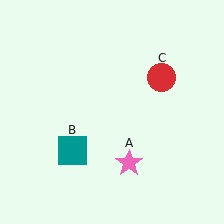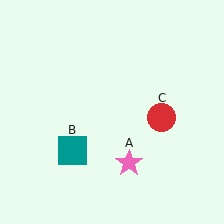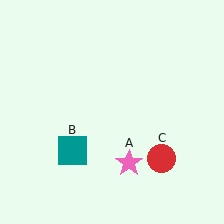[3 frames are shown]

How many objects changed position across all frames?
1 object changed position: red circle (object C).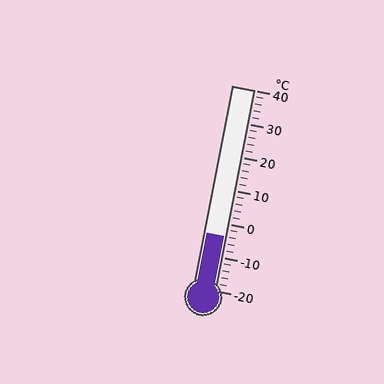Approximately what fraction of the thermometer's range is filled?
The thermometer is filled to approximately 25% of its range.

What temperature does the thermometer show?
The thermometer shows approximately -4°C.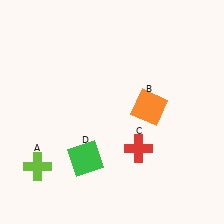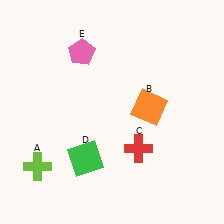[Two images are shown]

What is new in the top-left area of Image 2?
A pink pentagon (E) was added in the top-left area of Image 2.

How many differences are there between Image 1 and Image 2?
There is 1 difference between the two images.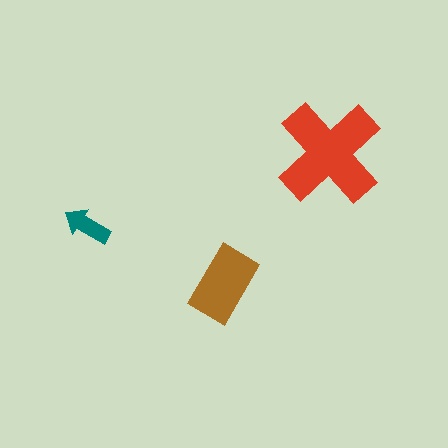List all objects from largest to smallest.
The red cross, the brown rectangle, the teal arrow.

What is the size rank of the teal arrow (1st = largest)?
3rd.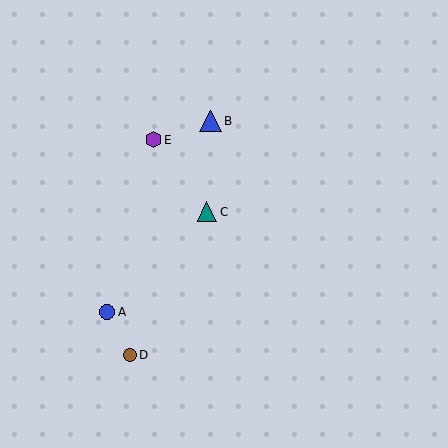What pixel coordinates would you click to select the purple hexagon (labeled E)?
Click at (153, 140) to select the purple hexagon E.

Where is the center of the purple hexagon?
The center of the purple hexagon is at (153, 140).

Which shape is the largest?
The blue triangle (labeled B) is the largest.